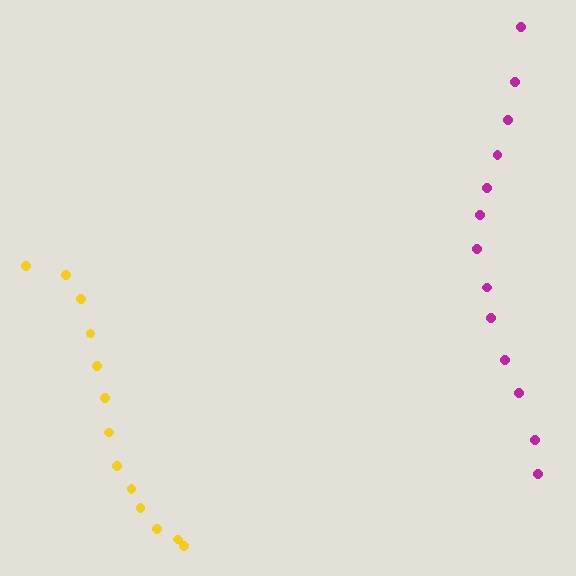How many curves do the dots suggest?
There are 2 distinct paths.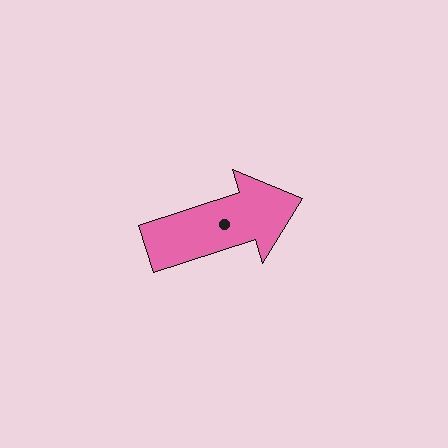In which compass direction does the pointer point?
East.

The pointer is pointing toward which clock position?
Roughly 2 o'clock.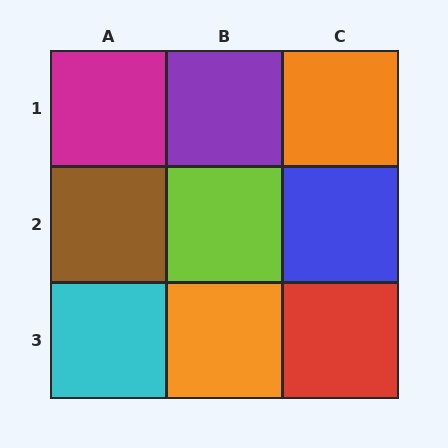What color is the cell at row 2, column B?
Lime.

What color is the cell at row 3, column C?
Red.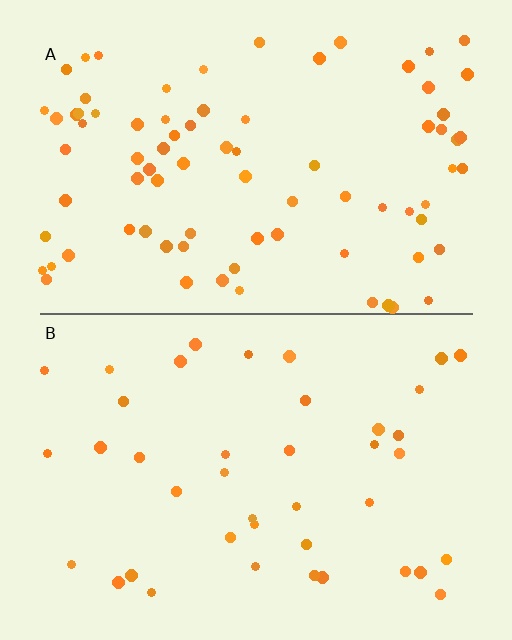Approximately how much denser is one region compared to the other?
Approximately 2.0× — region A over region B.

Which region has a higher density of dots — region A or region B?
A (the top).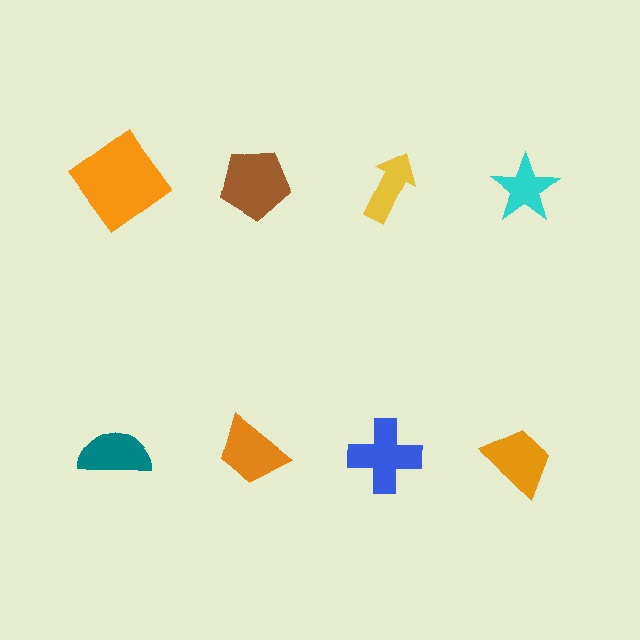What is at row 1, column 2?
A brown pentagon.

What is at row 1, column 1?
An orange diamond.